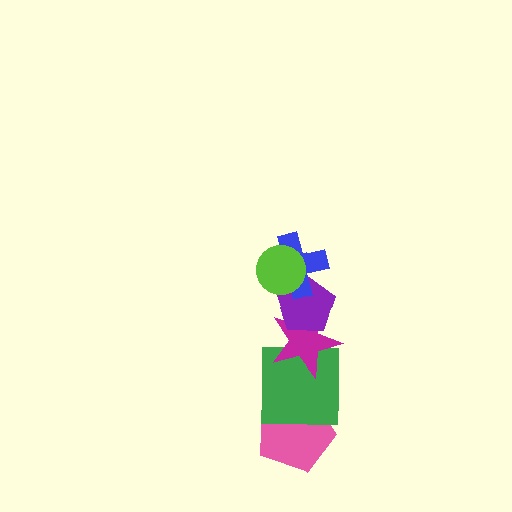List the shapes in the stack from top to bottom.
From top to bottom: the lime circle, the blue cross, the purple pentagon, the magenta star, the green square, the pink pentagon.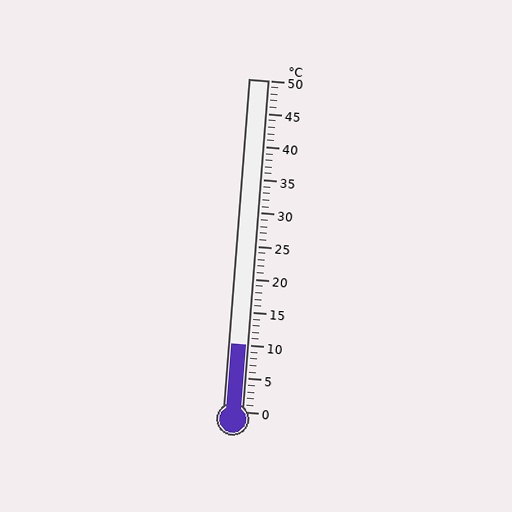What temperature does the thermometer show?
The thermometer shows approximately 10°C.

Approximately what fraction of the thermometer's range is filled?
The thermometer is filled to approximately 20% of its range.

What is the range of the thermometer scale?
The thermometer scale ranges from 0°C to 50°C.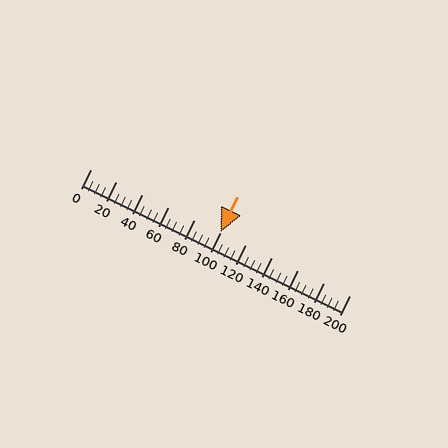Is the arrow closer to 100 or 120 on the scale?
The arrow is closer to 100.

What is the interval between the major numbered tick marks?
The major tick marks are spaced 20 units apart.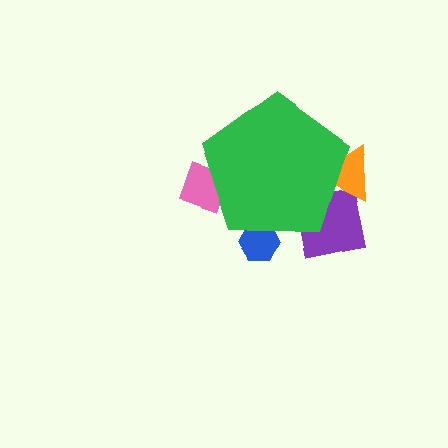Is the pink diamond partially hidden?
Yes, the pink diamond is partially hidden behind the green pentagon.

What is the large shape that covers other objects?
A green pentagon.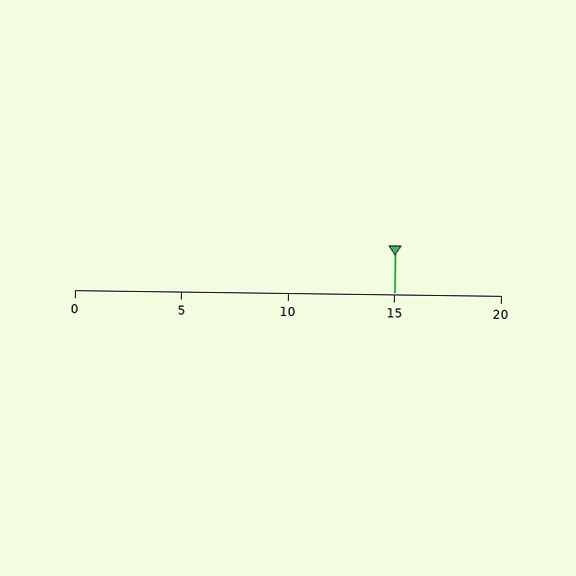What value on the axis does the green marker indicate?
The marker indicates approximately 15.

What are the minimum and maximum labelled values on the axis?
The axis runs from 0 to 20.